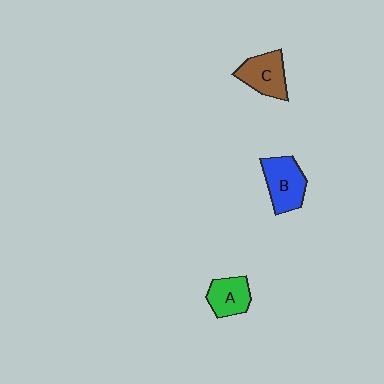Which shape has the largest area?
Shape B (blue).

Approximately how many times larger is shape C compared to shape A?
Approximately 1.2 times.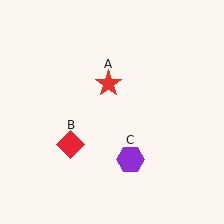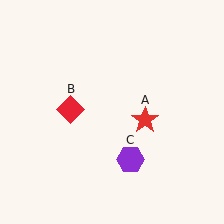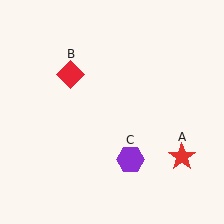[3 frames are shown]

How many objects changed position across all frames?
2 objects changed position: red star (object A), red diamond (object B).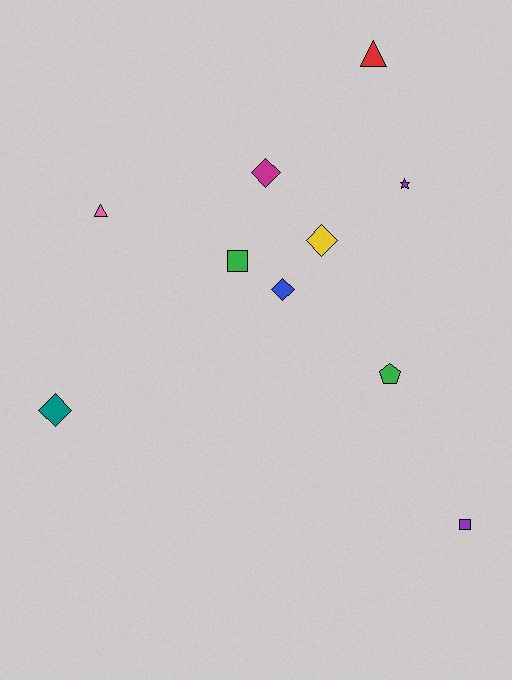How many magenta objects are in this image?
There is 1 magenta object.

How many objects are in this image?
There are 10 objects.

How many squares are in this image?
There are 2 squares.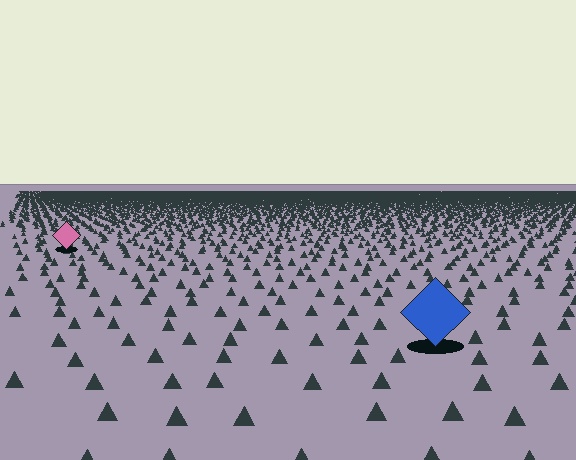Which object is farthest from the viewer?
The pink diamond is farthest from the viewer. It appears smaller and the ground texture around it is denser.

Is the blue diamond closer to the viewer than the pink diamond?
Yes. The blue diamond is closer — you can tell from the texture gradient: the ground texture is coarser near it.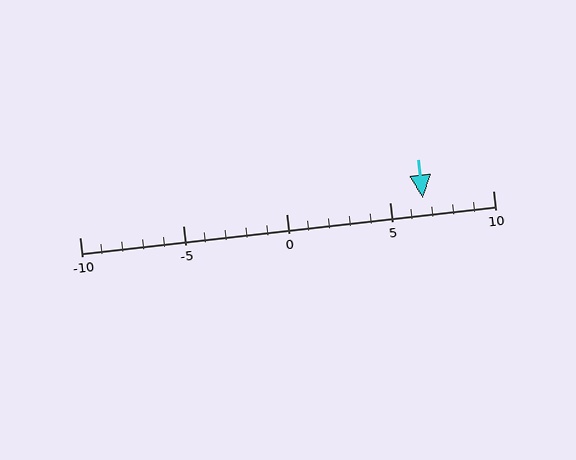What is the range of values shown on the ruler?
The ruler shows values from -10 to 10.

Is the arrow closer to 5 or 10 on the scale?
The arrow is closer to 5.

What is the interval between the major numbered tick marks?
The major tick marks are spaced 5 units apart.